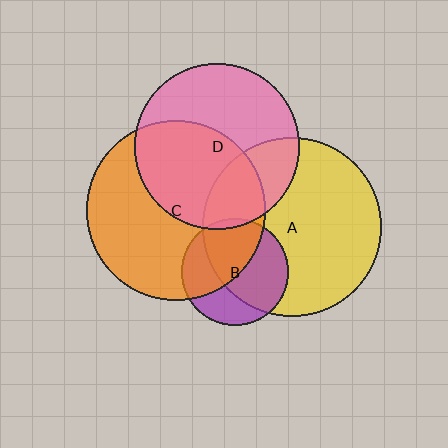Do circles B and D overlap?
Yes.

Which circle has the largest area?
Circle C (orange).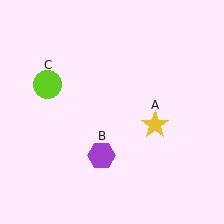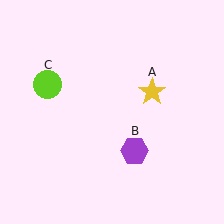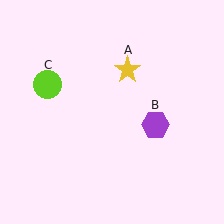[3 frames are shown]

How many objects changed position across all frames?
2 objects changed position: yellow star (object A), purple hexagon (object B).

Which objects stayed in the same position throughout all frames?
Lime circle (object C) remained stationary.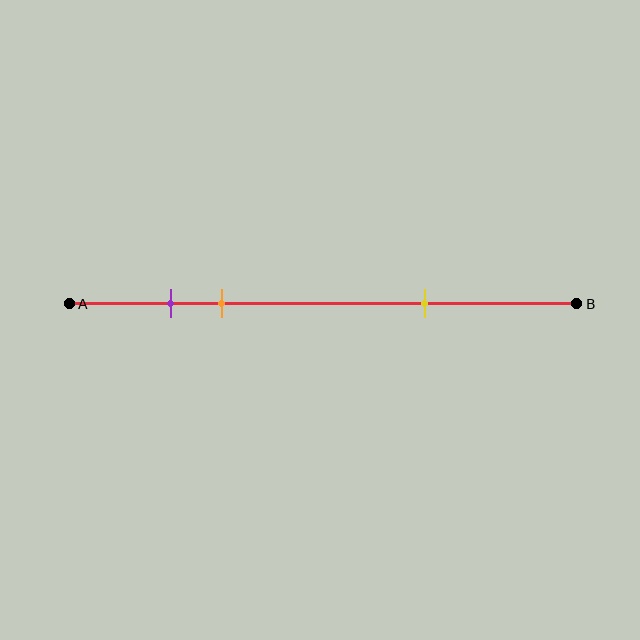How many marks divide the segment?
There are 3 marks dividing the segment.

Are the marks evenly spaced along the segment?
No, the marks are not evenly spaced.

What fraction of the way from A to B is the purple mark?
The purple mark is approximately 20% (0.2) of the way from A to B.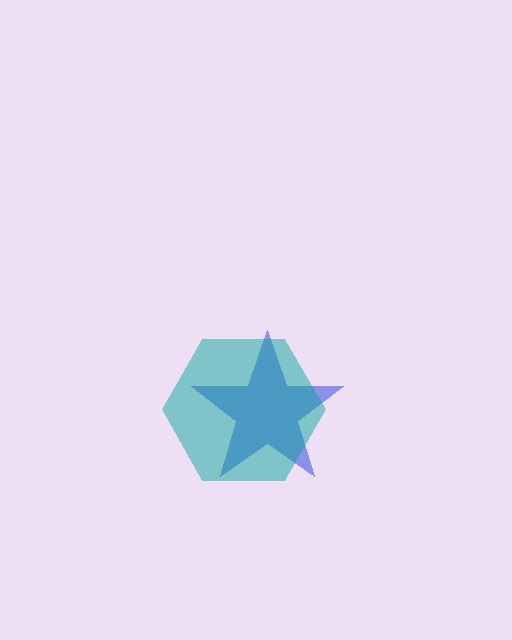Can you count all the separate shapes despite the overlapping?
Yes, there are 2 separate shapes.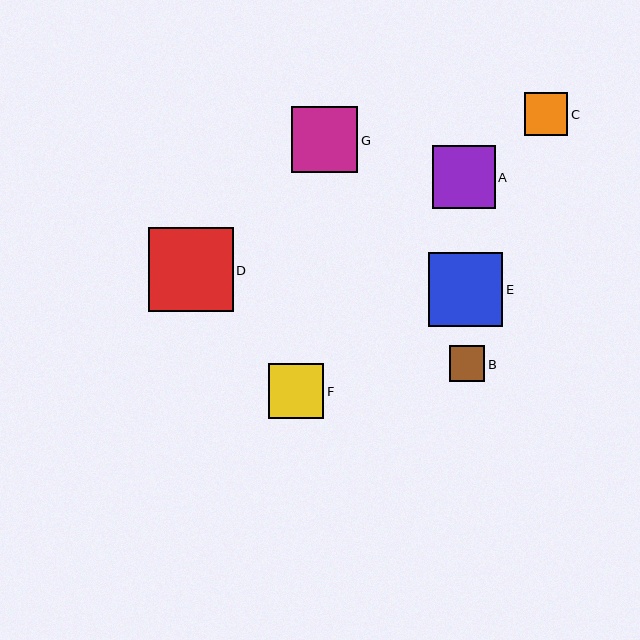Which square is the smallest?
Square B is the smallest with a size of approximately 36 pixels.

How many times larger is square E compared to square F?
Square E is approximately 1.3 times the size of square F.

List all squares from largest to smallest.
From largest to smallest: D, E, G, A, F, C, B.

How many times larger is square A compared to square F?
Square A is approximately 1.1 times the size of square F.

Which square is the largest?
Square D is the largest with a size of approximately 84 pixels.